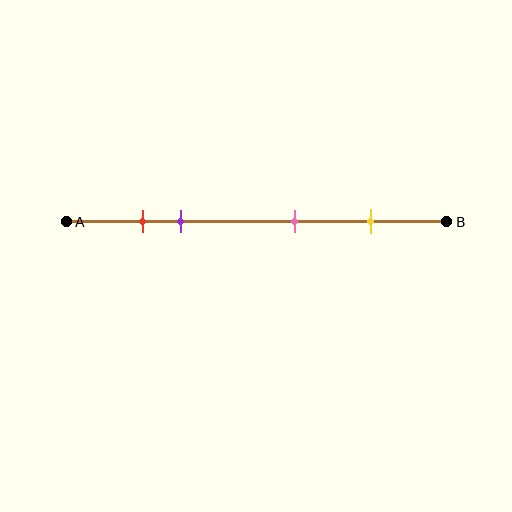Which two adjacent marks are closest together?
The red and purple marks are the closest adjacent pair.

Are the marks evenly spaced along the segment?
No, the marks are not evenly spaced.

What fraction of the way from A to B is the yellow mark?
The yellow mark is approximately 80% (0.8) of the way from A to B.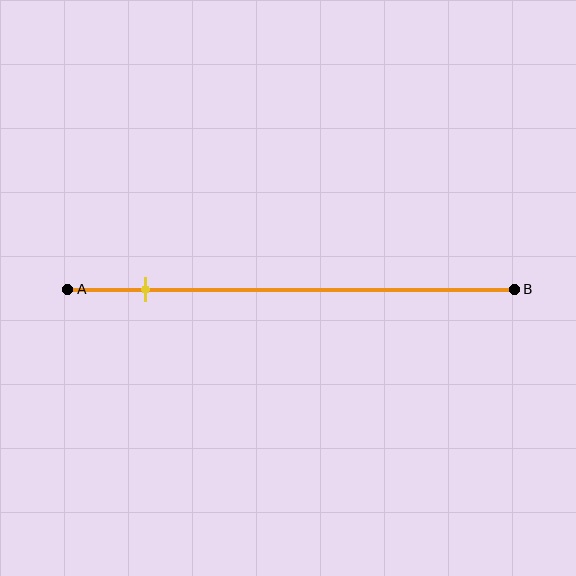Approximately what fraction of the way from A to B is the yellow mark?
The yellow mark is approximately 15% of the way from A to B.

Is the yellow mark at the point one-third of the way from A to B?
No, the mark is at about 15% from A, not at the 33% one-third point.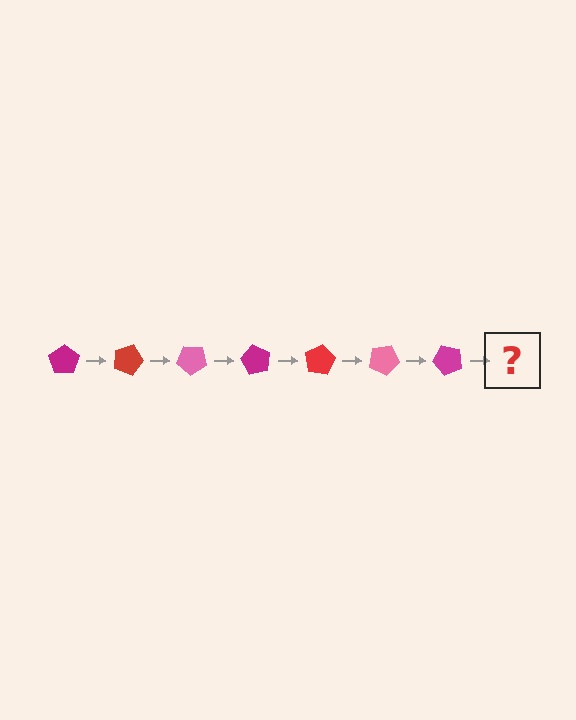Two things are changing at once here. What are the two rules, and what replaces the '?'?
The two rules are that it rotates 20 degrees each step and the color cycles through magenta, red, and pink. The '?' should be a red pentagon, rotated 140 degrees from the start.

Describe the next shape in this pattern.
It should be a red pentagon, rotated 140 degrees from the start.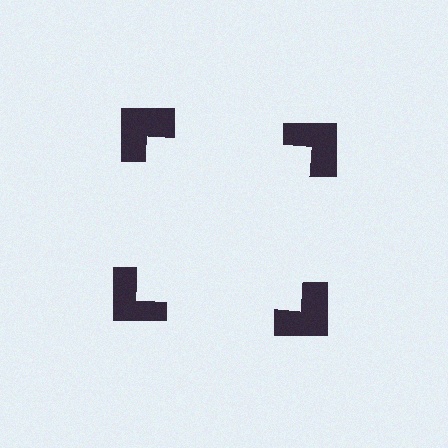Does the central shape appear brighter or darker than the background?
It typically appears slightly brighter than the background, even though no actual brightness change is drawn.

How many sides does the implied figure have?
4 sides.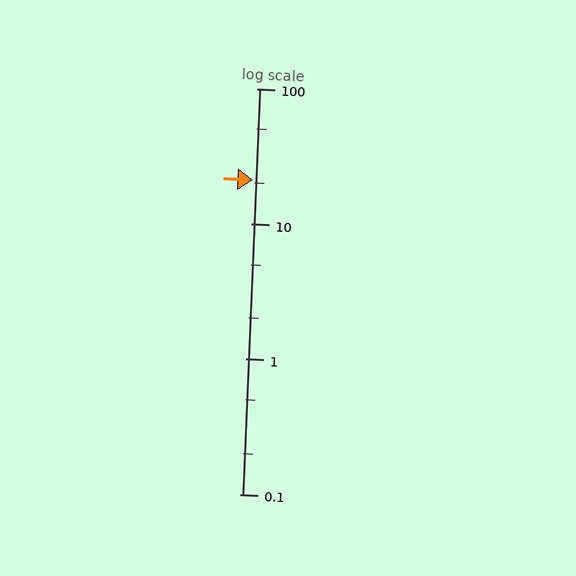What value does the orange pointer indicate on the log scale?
The pointer indicates approximately 21.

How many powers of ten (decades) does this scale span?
The scale spans 3 decades, from 0.1 to 100.